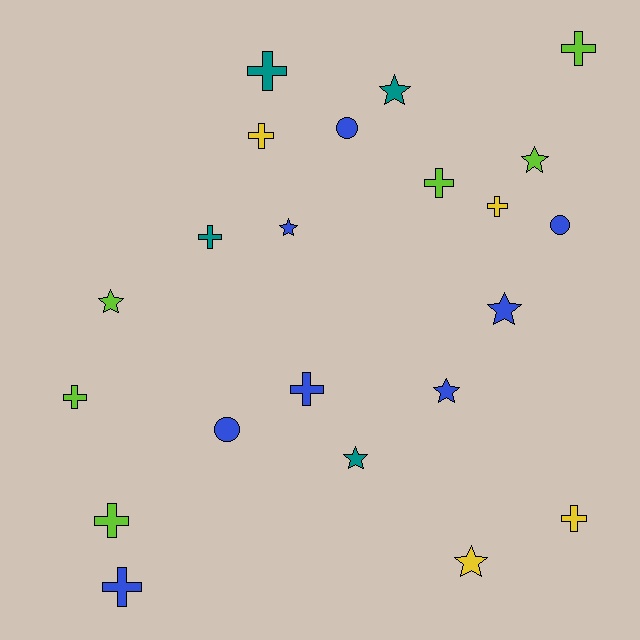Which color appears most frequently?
Blue, with 8 objects.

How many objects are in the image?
There are 22 objects.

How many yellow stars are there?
There is 1 yellow star.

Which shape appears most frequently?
Cross, with 11 objects.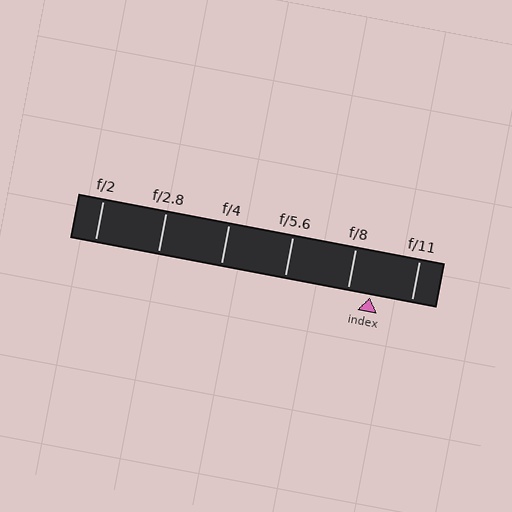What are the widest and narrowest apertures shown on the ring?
The widest aperture shown is f/2 and the narrowest is f/11.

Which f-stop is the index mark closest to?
The index mark is closest to f/8.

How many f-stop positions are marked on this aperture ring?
There are 6 f-stop positions marked.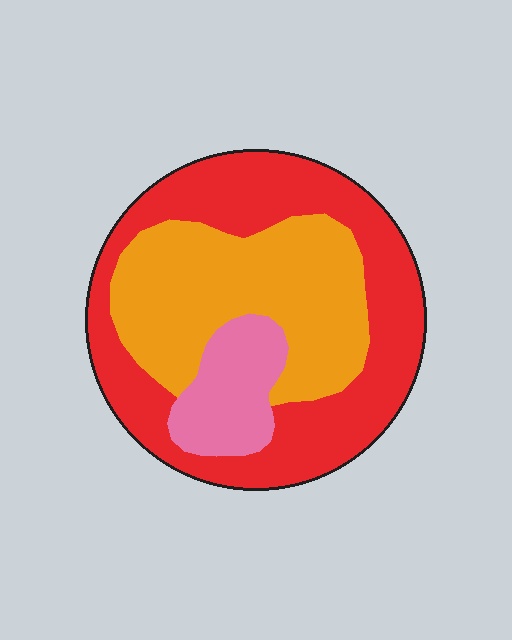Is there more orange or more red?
Red.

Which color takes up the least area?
Pink, at roughly 15%.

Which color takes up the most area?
Red, at roughly 50%.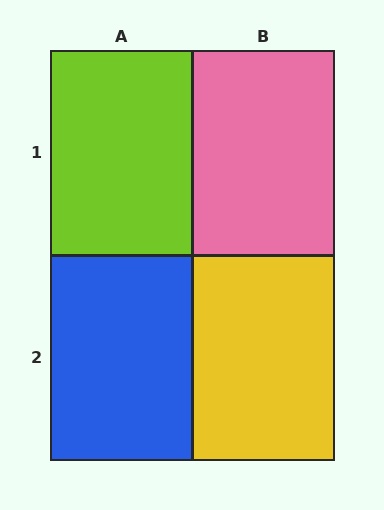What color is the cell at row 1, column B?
Pink.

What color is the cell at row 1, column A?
Lime.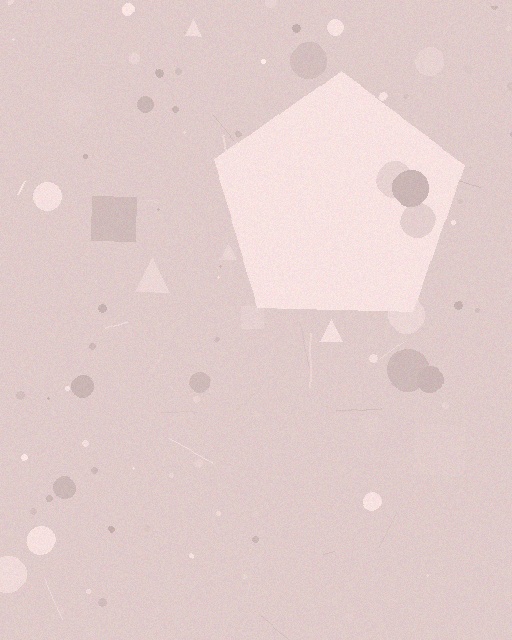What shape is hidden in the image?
A pentagon is hidden in the image.